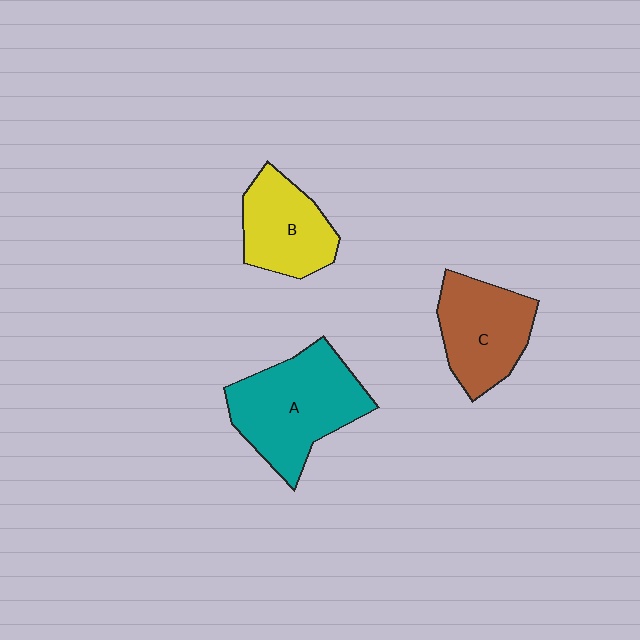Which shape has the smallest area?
Shape B (yellow).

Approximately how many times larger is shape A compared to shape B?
Approximately 1.5 times.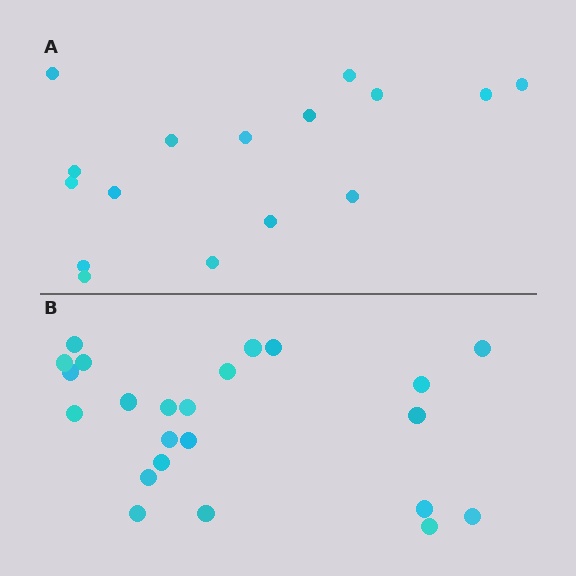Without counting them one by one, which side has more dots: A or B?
Region B (the bottom region) has more dots.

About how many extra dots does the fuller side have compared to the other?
Region B has roughly 8 or so more dots than region A.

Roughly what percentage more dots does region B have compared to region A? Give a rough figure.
About 45% more.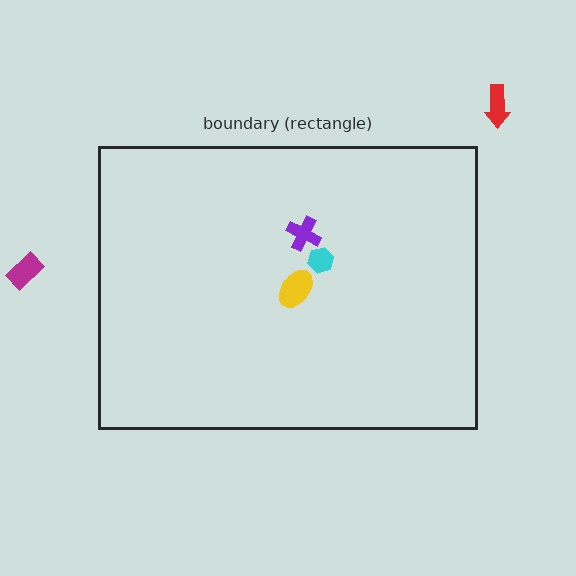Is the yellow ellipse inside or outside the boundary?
Inside.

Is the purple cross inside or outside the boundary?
Inside.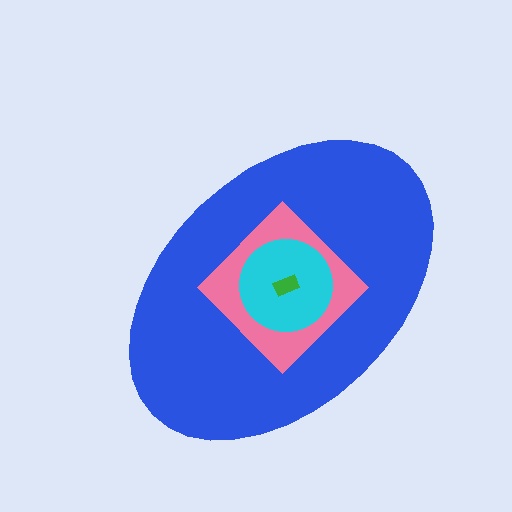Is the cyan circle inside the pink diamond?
Yes.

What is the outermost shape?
The blue ellipse.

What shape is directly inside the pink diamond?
The cyan circle.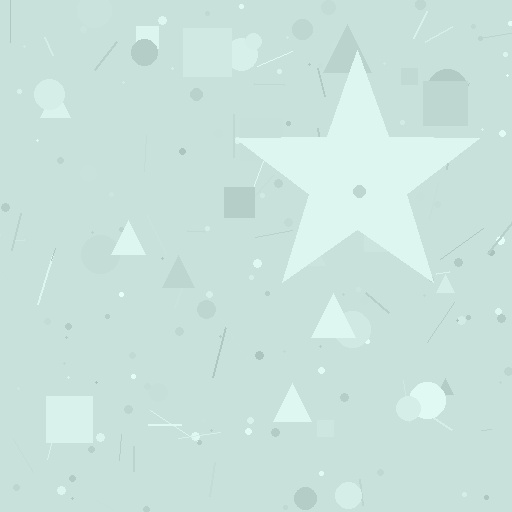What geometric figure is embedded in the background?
A star is embedded in the background.